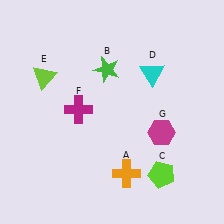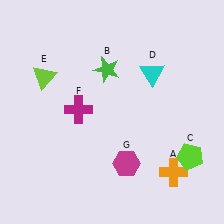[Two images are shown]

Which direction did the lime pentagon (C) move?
The lime pentagon (C) moved right.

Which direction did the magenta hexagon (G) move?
The magenta hexagon (G) moved left.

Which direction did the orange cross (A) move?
The orange cross (A) moved right.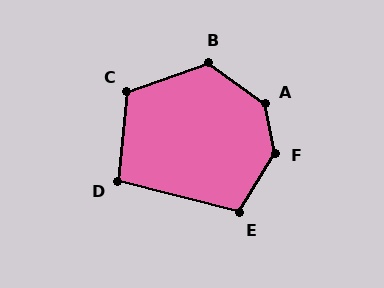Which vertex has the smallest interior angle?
D, at approximately 98 degrees.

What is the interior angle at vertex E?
Approximately 107 degrees (obtuse).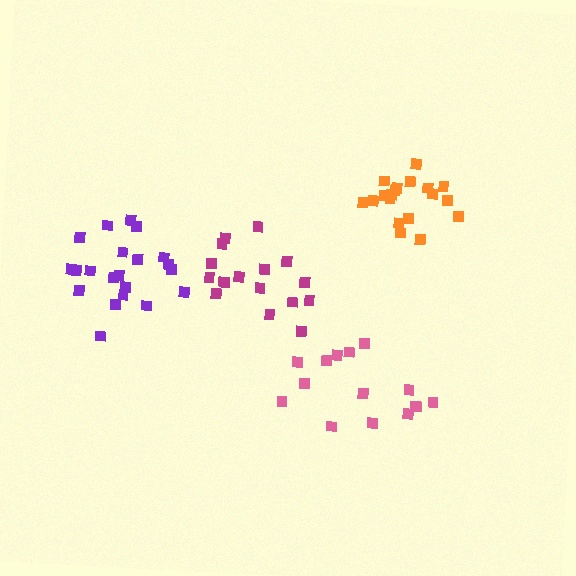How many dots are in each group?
Group 1: 15 dots, Group 2: 17 dots, Group 3: 19 dots, Group 4: 21 dots (72 total).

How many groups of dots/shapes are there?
There are 4 groups.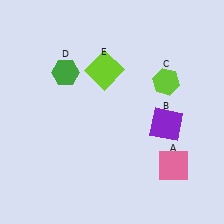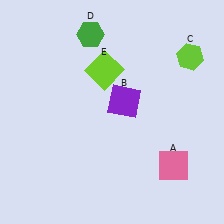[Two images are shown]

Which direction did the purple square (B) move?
The purple square (B) moved left.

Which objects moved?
The objects that moved are: the purple square (B), the lime hexagon (C), the green hexagon (D).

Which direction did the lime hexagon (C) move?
The lime hexagon (C) moved up.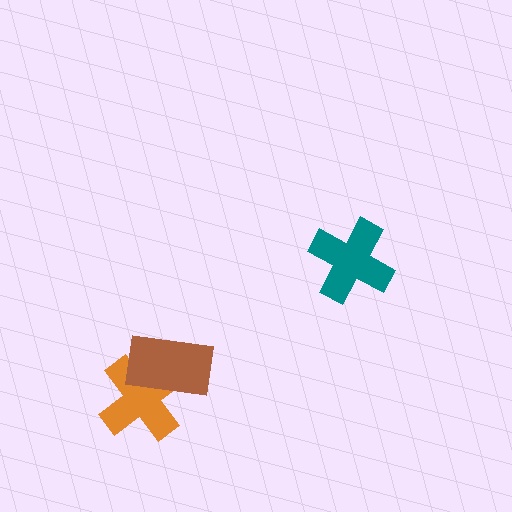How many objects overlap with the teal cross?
0 objects overlap with the teal cross.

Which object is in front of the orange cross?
The brown rectangle is in front of the orange cross.